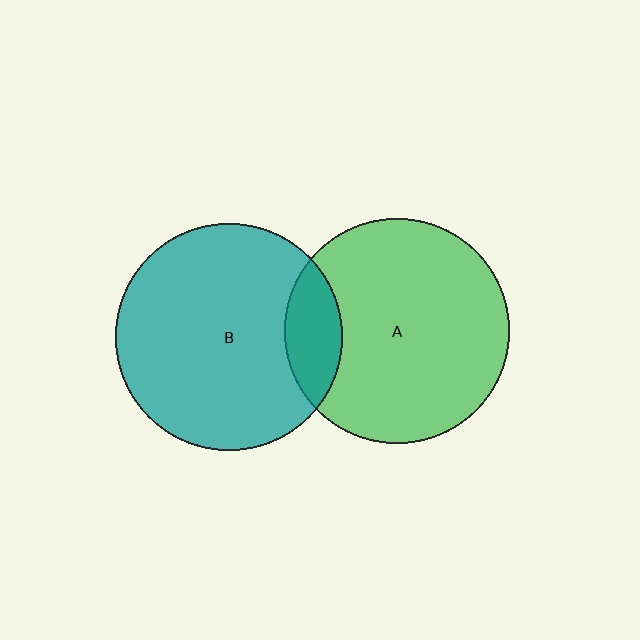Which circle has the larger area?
Circle B (teal).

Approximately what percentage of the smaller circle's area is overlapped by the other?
Approximately 15%.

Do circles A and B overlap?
Yes.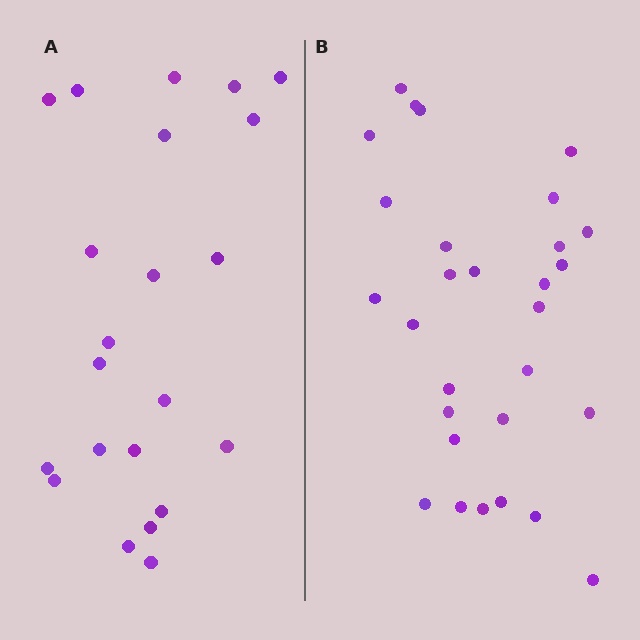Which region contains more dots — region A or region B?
Region B (the right region) has more dots.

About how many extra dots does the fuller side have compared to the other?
Region B has roughly 8 or so more dots than region A.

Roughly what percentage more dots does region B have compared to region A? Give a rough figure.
About 30% more.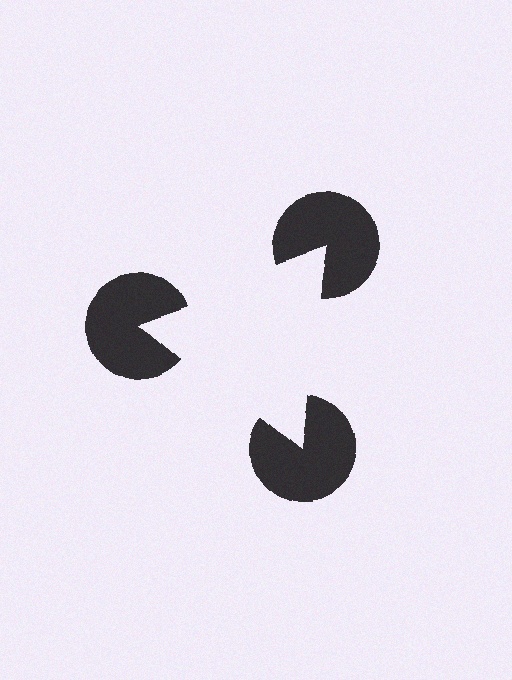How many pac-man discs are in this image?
There are 3 — one at each vertex of the illusory triangle.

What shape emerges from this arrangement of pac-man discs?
An illusory triangle — its edges are inferred from the aligned wedge cuts in the pac-man discs, not physically drawn.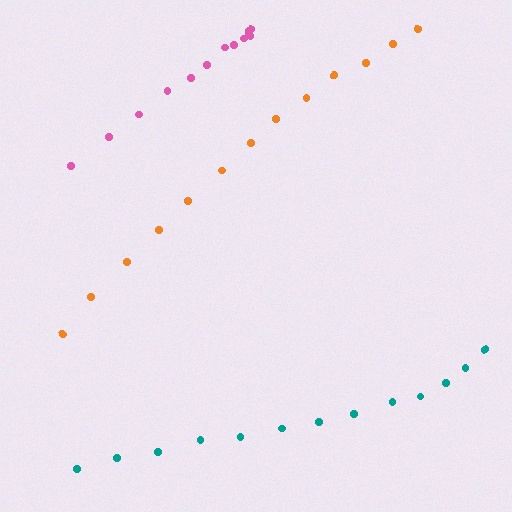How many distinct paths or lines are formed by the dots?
There are 3 distinct paths.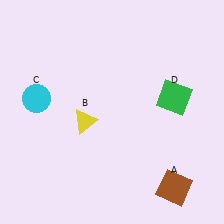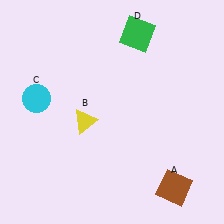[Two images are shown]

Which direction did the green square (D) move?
The green square (D) moved up.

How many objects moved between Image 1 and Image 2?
1 object moved between the two images.